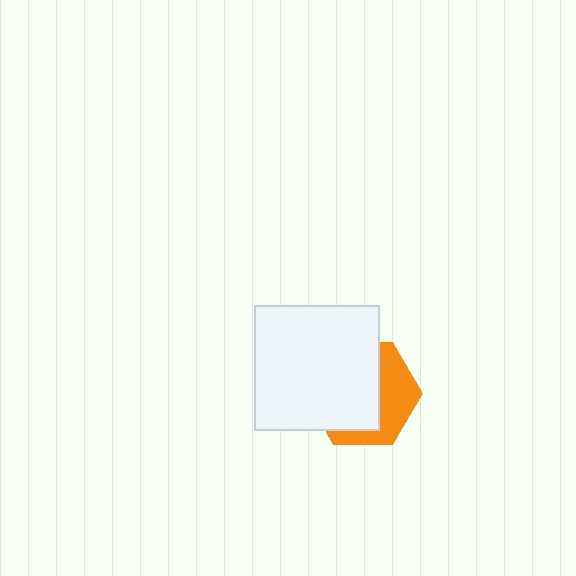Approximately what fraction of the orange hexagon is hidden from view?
Roughly 61% of the orange hexagon is hidden behind the white square.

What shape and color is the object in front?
The object in front is a white square.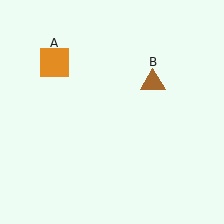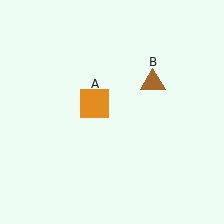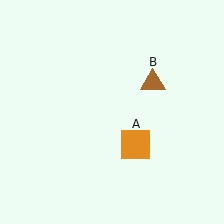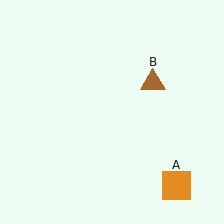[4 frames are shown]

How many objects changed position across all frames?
1 object changed position: orange square (object A).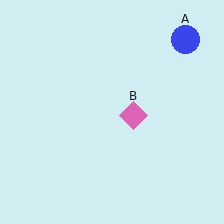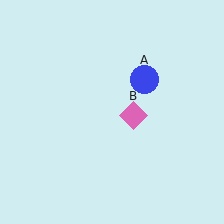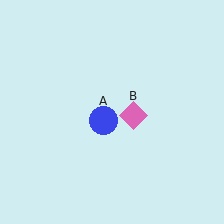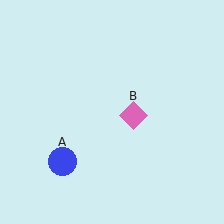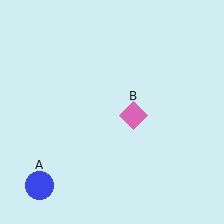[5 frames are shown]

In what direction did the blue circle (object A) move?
The blue circle (object A) moved down and to the left.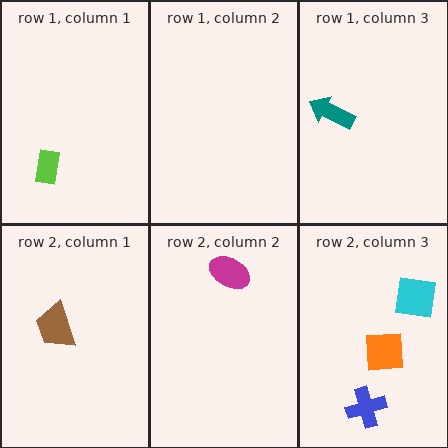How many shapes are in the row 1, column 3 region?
1.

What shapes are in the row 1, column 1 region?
The lime rectangle.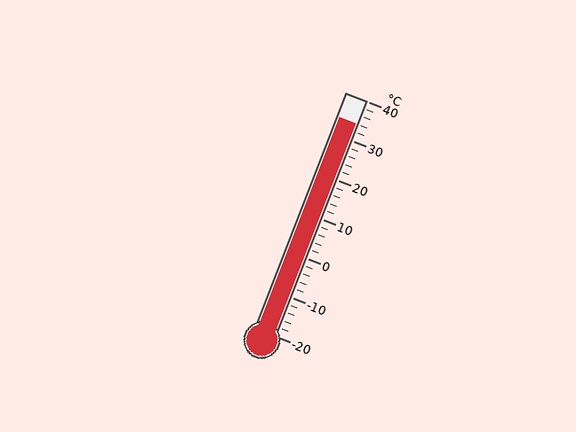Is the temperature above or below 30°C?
The temperature is above 30°C.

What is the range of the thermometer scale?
The thermometer scale ranges from -20°C to 40°C.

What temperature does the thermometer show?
The thermometer shows approximately 34°C.